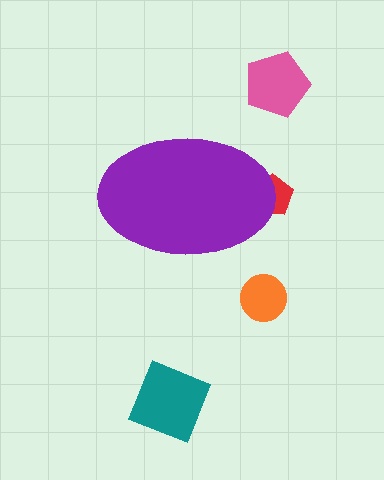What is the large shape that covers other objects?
A purple ellipse.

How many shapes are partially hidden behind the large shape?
1 shape is partially hidden.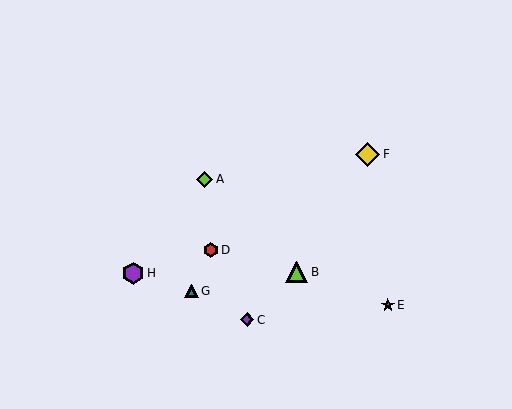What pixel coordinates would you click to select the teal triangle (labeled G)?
Click at (192, 291) to select the teal triangle G.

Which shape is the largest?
The yellow diamond (labeled F) is the largest.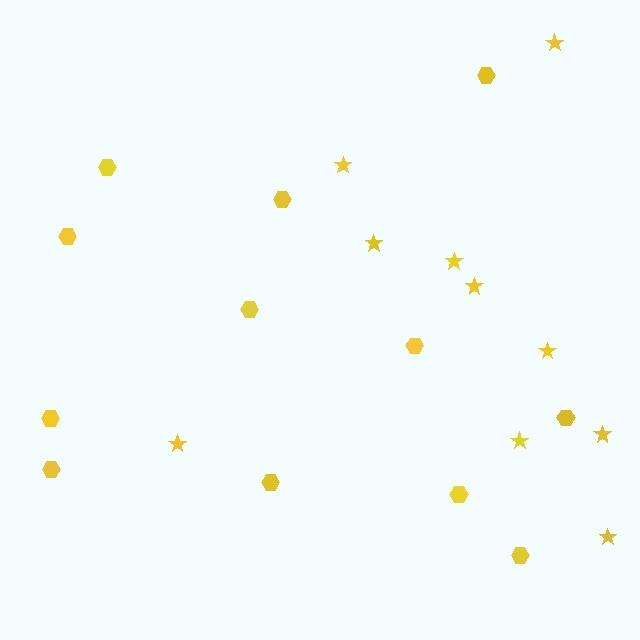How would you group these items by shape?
There are 2 groups: one group of stars (10) and one group of hexagons (12).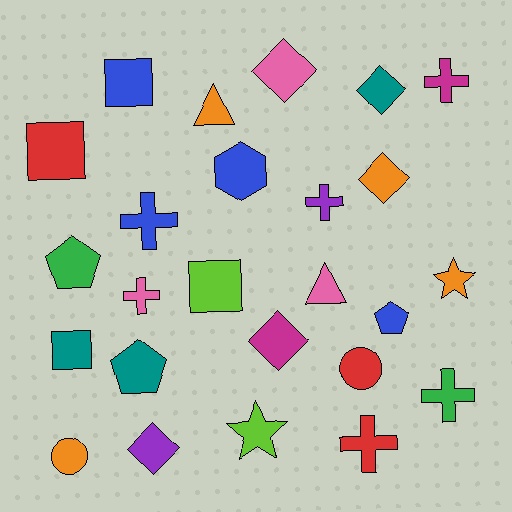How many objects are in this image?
There are 25 objects.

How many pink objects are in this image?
There are 3 pink objects.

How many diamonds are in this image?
There are 5 diamonds.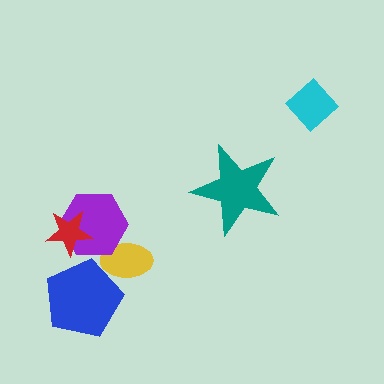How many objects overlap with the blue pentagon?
1 object overlaps with the blue pentagon.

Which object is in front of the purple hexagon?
The red star is in front of the purple hexagon.